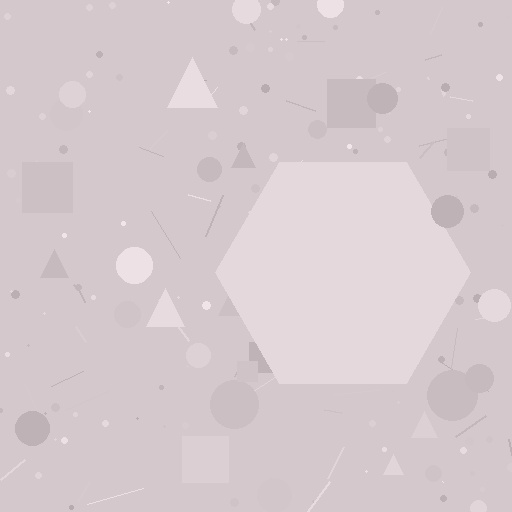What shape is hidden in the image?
A hexagon is hidden in the image.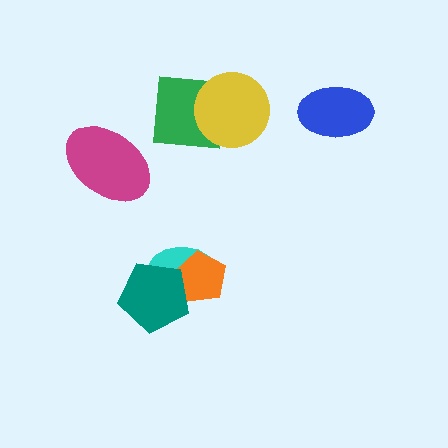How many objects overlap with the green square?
1 object overlaps with the green square.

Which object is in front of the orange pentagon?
The teal pentagon is in front of the orange pentagon.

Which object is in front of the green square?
The yellow circle is in front of the green square.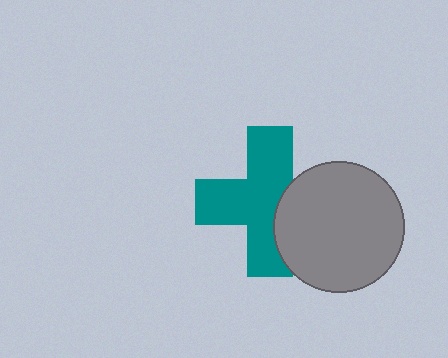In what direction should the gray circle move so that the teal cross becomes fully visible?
The gray circle should move right. That is the shortest direction to clear the overlap and leave the teal cross fully visible.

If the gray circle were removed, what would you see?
You would see the complete teal cross.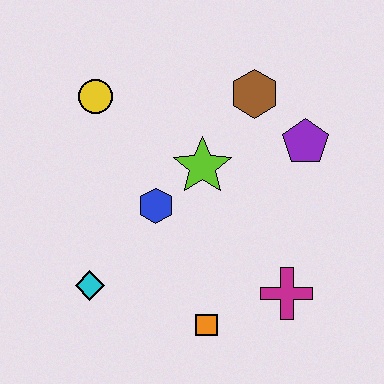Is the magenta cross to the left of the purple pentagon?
Yes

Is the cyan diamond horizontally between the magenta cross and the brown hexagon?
No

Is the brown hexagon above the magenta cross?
Yes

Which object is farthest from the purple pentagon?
The cyan diamond is farthest from the purple pentagon.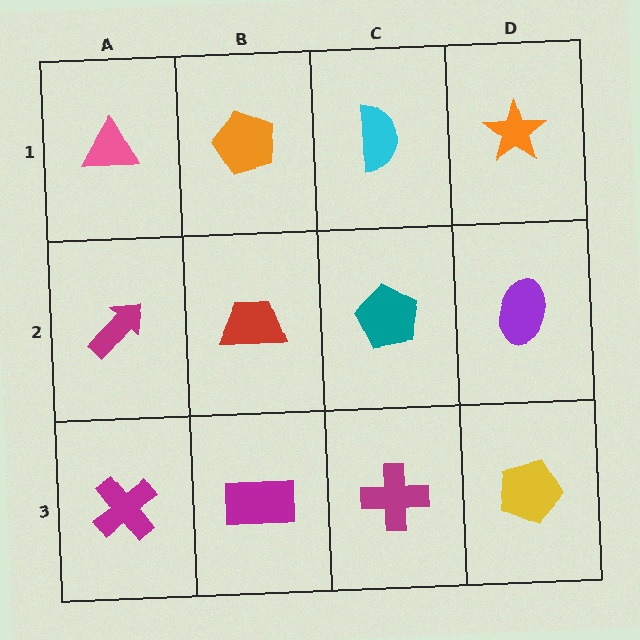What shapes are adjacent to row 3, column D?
A purple ellipse (row 2, column D), a magenta cross (row 3, column C).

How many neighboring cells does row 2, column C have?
4.